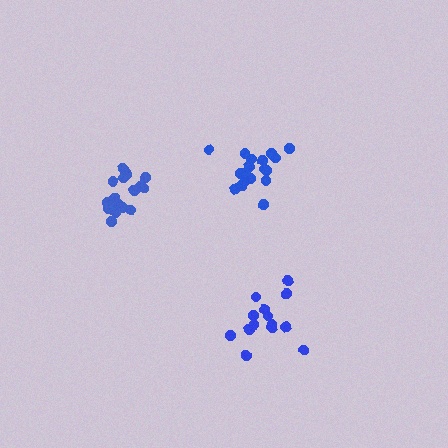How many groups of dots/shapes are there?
There are 3 groups.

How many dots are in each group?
Group 1: 18 dots, Group 2: 14 dots, Group 3: 17 dots (49 total).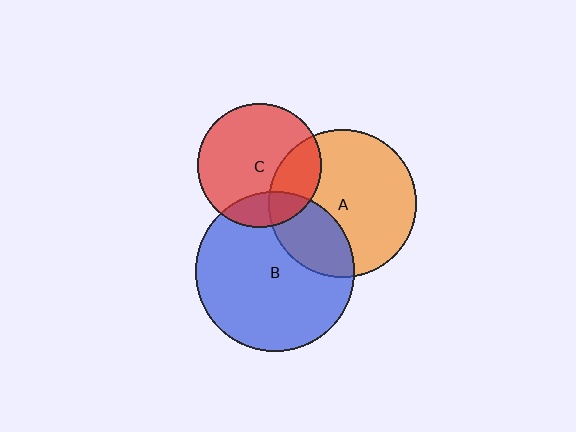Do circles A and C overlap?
Yes.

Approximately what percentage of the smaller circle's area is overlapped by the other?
Approximately 25%.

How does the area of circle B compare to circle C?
Approximately 1.6 times.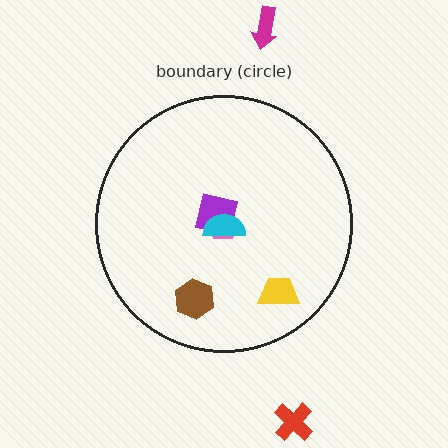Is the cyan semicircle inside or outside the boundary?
Inside.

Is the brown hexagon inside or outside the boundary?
Inside.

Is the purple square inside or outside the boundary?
Inside.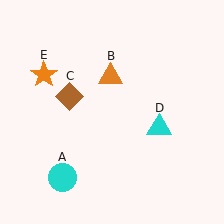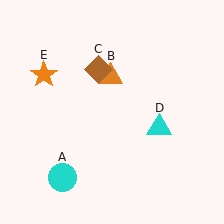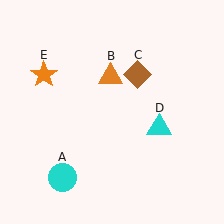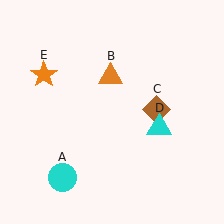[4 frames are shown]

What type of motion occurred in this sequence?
The brown diamond (object C) rotated clockwise around the center of the scene.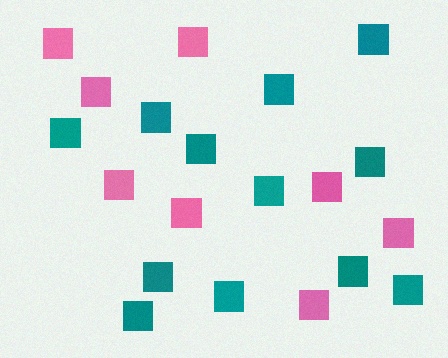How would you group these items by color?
There are 2 groups: one group of pink squares (8) and one group of teal squares (12).